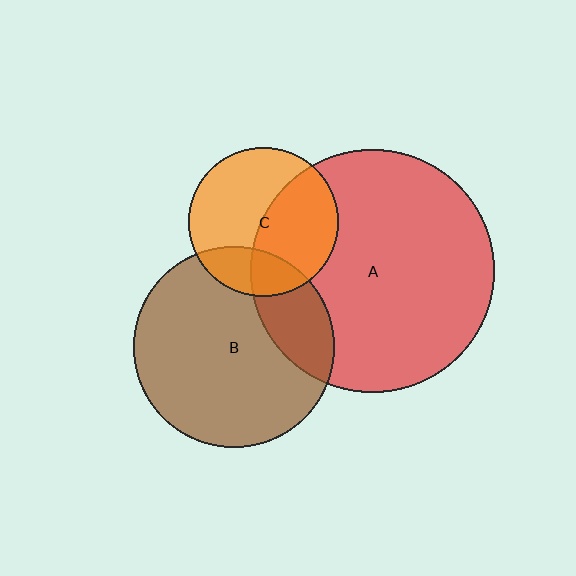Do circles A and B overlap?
Yes.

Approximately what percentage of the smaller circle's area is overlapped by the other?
Approximately 20%.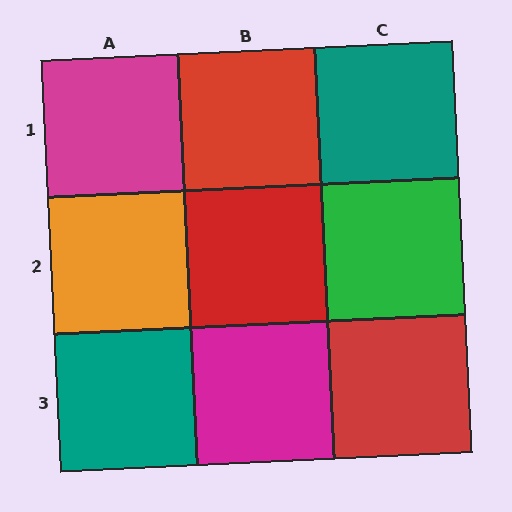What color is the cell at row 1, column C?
Teal.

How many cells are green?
1 cell is green.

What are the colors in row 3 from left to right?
Teal, magenta, red.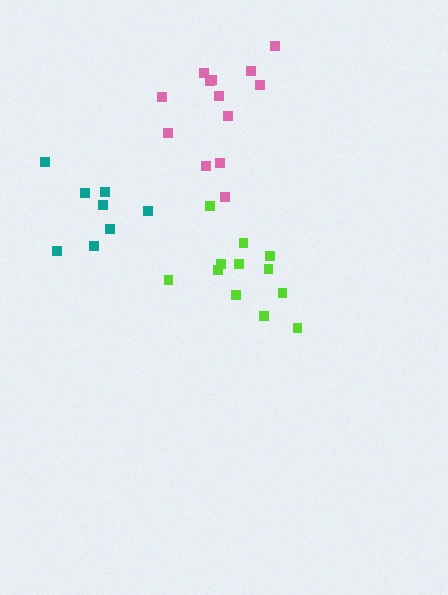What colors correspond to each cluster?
The clusters are colored: teal, pink, lime.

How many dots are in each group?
Group 1: 8 dots, Group 2: 13 dots, Group 3: 12 dots (33 total).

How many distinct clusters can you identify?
There are 3 distinct clusters.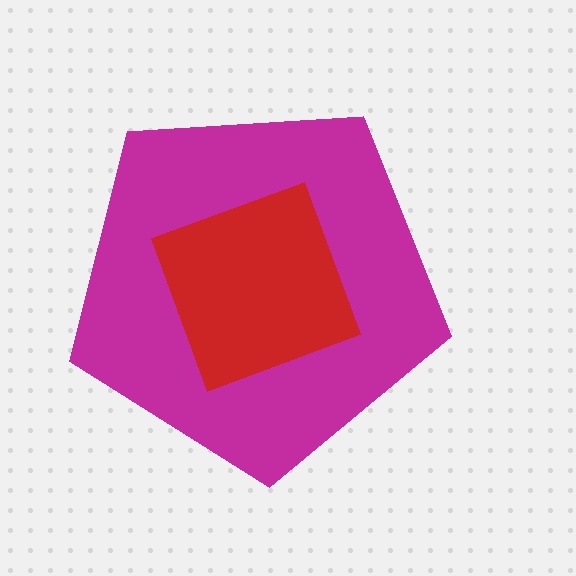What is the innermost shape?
The red diamond.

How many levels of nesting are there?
2.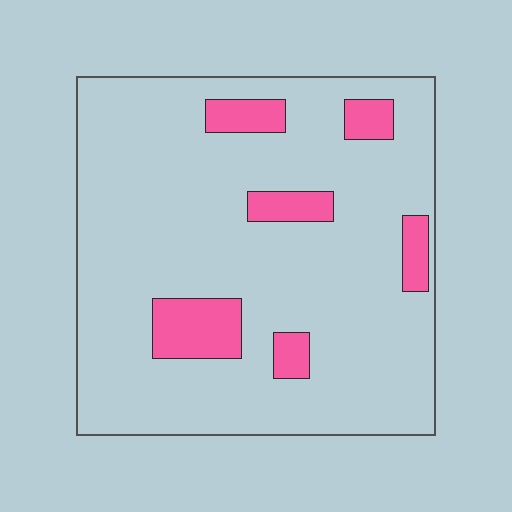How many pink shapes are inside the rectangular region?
6.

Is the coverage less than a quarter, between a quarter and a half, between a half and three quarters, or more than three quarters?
Less than a quarter.